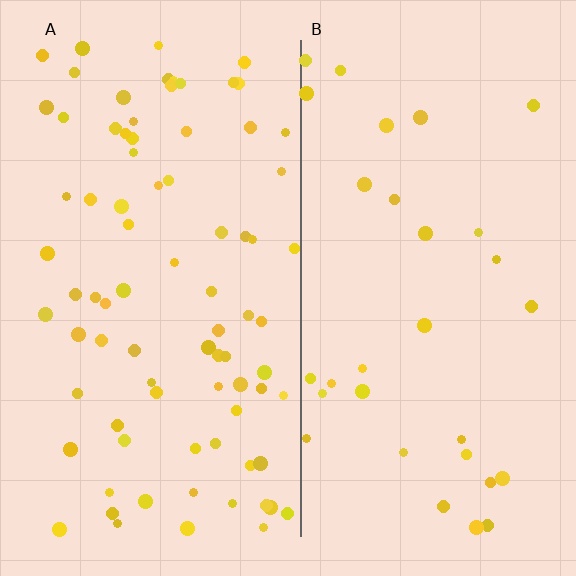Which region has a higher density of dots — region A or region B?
A (the left).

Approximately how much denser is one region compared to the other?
Approximately 2.6× — region A over region B.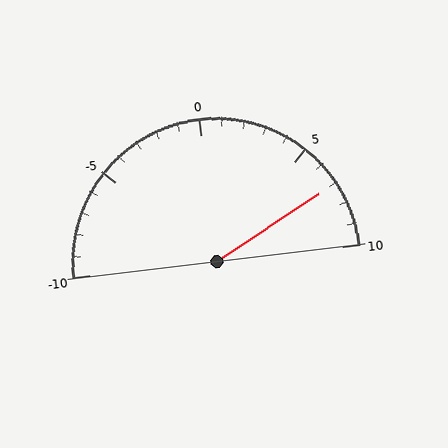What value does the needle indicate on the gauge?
The needle indicates approximately 7.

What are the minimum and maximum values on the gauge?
The gauge ranges from -10 to 10.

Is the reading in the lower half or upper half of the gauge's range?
The reading is in the upper half of the range (-10 to 10).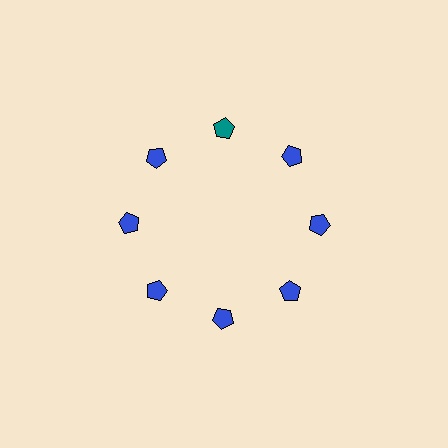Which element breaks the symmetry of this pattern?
The teal pentagon at roughly the 12 o'clock position breaks the symmetry. All other shapes are blue pentagons.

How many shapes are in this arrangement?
There are 8 shapes arranged in a ring pattern.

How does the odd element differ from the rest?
It has a different color: teal instead of blue.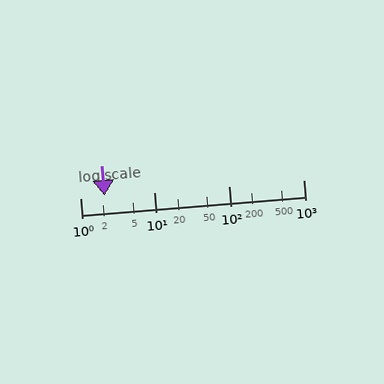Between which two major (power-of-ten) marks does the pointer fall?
The pointer is between 1 and 10.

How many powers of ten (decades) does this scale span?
The scale spans 3 decades, from 1 to 1000.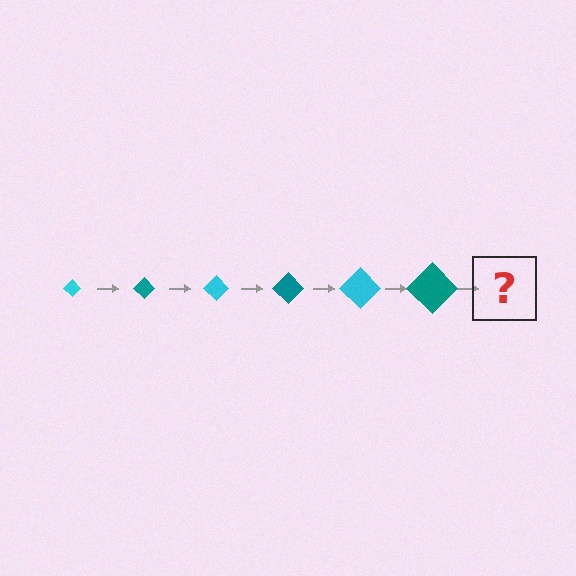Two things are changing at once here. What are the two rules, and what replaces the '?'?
The two rules are that the diamond grows larger each step and the color cycles through cyan and teal. The '?' should be a cyan diamond, larger than the previous one.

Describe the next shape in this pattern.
It should be a cyan diamond, larger than the previous one.